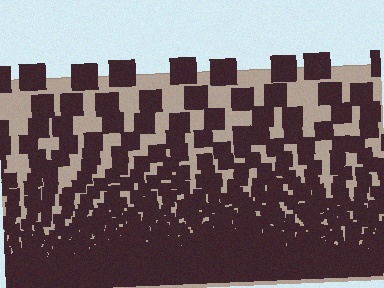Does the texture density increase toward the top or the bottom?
Density increases toward the bottom.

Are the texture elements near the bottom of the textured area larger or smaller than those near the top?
Smaller. The gradient is inverted — elements near the bottom are smaller and denser.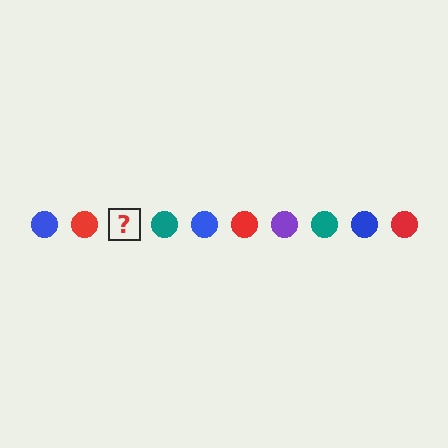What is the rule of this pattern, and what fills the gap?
The rule is that the pattern cycles through blue, red, purple, teal circles. The gap should be filled with a purple circle.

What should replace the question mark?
The question mark should be replaced with a purple circle.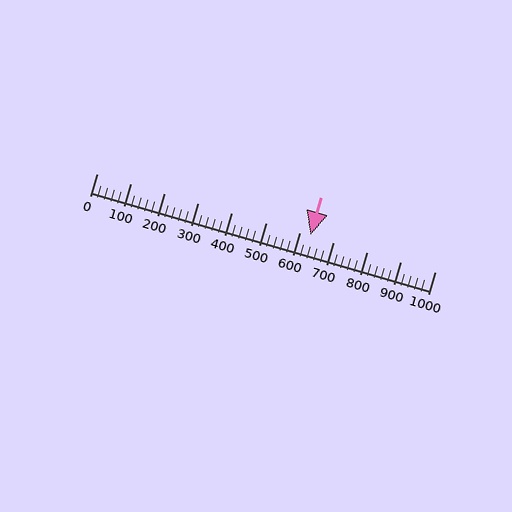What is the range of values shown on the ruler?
The ruler shows values from 0 to 1000.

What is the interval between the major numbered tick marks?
The major tick marks are spaced 100 units apart.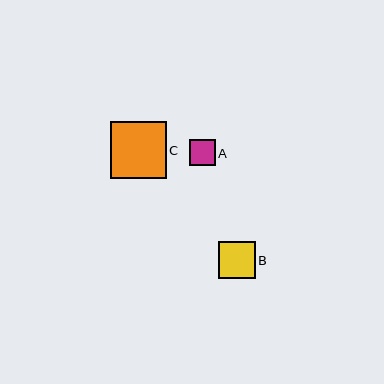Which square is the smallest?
Square A is the smallest with a size of approximately 25 pixels.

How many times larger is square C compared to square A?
Square C is approximately 2.2 times the size of square A.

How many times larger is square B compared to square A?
Square B is approximately 1.4 times the size of square A.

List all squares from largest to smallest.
From largest to smallest: C, B, A.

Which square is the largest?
Square C is the largest with a size of approximately 56 pixels.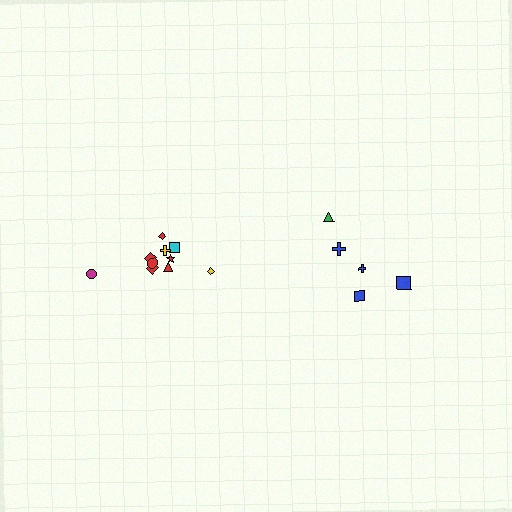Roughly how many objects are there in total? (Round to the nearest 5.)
Roughly 15 objects in total.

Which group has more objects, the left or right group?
The left group.